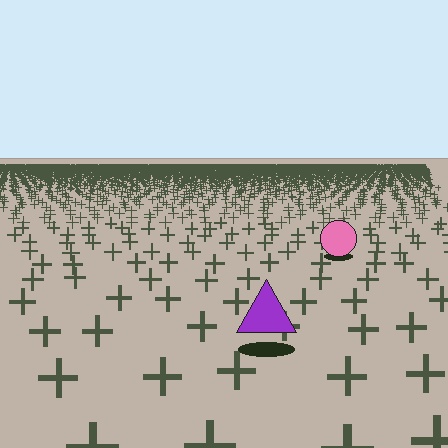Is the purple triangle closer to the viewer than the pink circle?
Yes. The purple triangle is closer — you can tell from the texture gradient: the ground texture is coarser near it.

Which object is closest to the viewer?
The purple triangle is closest. The texture marks near it are larger and more spread out.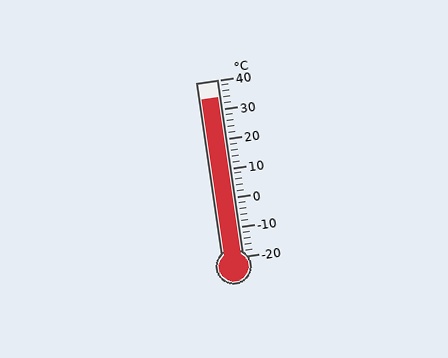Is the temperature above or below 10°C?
The temperature is above 10°C.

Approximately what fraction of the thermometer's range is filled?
The thermometer is filled to approximately 90% of its range.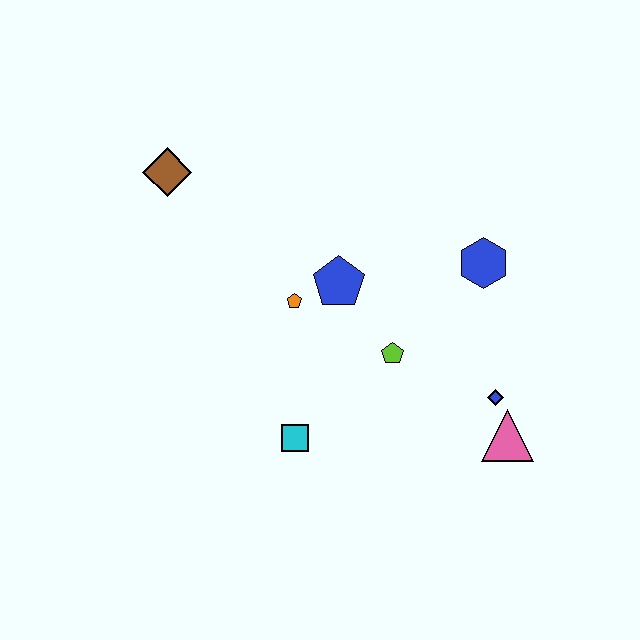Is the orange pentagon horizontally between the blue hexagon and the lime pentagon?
No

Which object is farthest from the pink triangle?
The brown diamond is farthest from the pink triangle.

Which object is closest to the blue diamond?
The pink triangle is closest to the blue diamond.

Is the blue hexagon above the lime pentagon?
Yes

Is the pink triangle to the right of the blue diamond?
Yes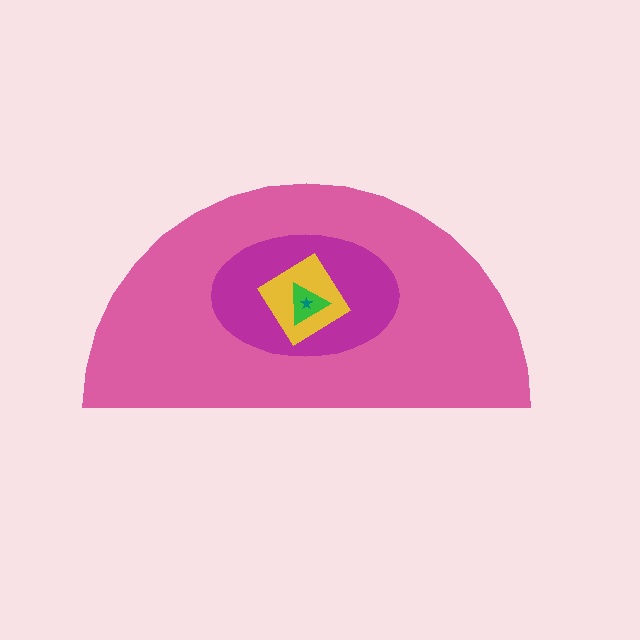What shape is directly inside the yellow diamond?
The green triangle.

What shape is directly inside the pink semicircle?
The magenta ellipse.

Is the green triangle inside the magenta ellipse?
Yes.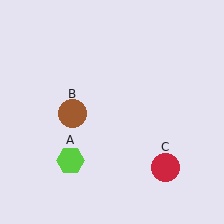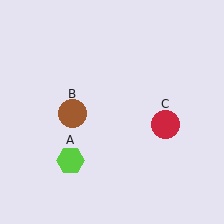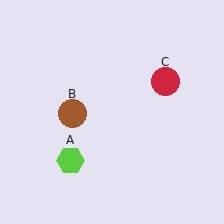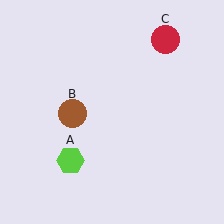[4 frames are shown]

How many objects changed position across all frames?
1 object changed position: red circle (object C).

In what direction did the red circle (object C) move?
The red circle (object C) moved up.